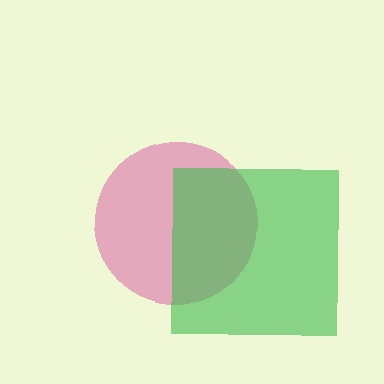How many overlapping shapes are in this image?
There are 2 overlapping shapes in the image.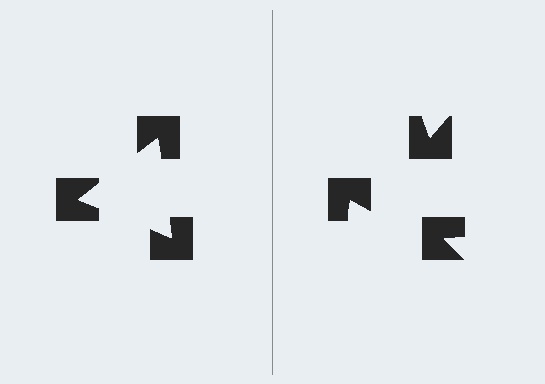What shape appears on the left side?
An illusory triangle.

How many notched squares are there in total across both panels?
6 — 3 on each side.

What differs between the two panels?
The notched squares are positioned identically on both sides; only the wedge orientations differ. On the left they align to a triangle; on the right they are misaligned.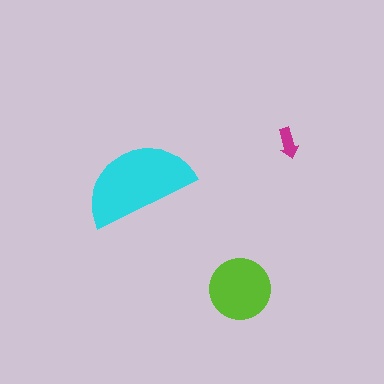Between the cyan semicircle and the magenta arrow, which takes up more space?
The cyan semicircle.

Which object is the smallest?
The magenta arrow.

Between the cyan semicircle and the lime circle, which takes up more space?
The cyan semicircle.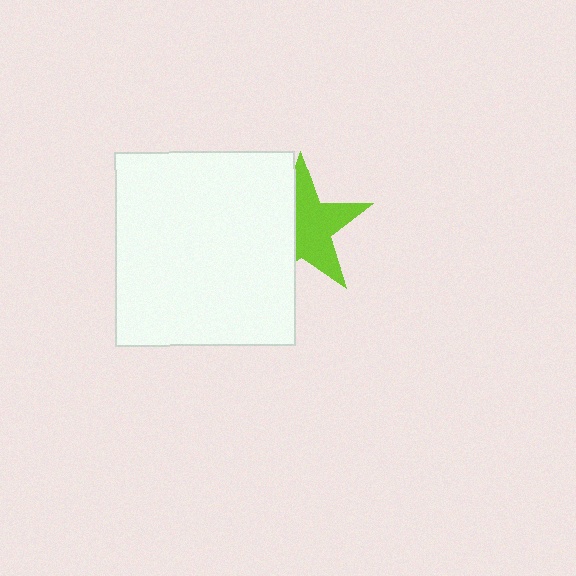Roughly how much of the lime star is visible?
About half of it is visible (roughly 59%).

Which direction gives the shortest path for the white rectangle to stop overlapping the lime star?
Moving left gives the shortest separation.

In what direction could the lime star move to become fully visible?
The lime star could move right. That would shift it out from behind the white rectangle entirely.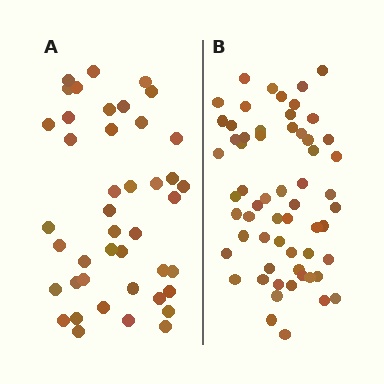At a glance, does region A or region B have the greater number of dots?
Region B (the right region) has more dots.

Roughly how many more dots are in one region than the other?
Region B has approximately 15 more dots than region A.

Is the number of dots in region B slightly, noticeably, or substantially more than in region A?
Region B has noticeably more, but not dramatically so. The ratio is roughly 1.4 to 1.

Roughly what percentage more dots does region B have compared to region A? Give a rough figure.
About 40% more.